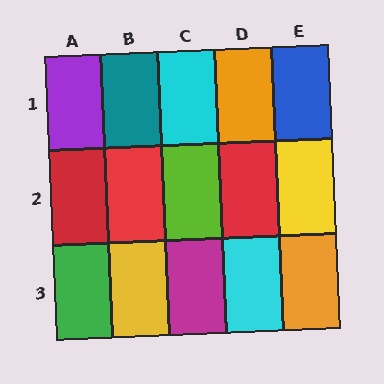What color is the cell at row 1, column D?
Orange.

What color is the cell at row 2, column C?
Lime.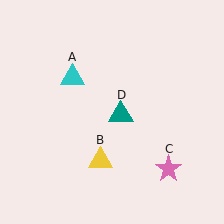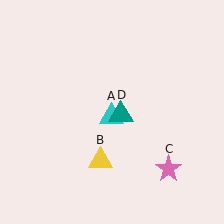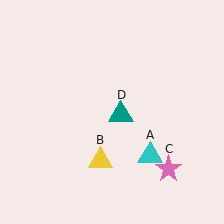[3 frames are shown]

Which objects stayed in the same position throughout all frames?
Yellow triangle (object B) and pink star (object C) and teal triangle (object D) remained stationary.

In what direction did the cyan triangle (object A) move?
The cyan triangle (object A) moved down and to the right.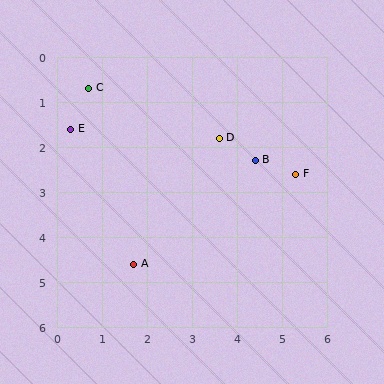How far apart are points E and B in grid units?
Points E and B are about 4.2 grid units apart.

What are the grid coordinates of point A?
Point A is at approximately (1.7, 4.6).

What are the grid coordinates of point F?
Point F is at approximately (5.3, 2.6).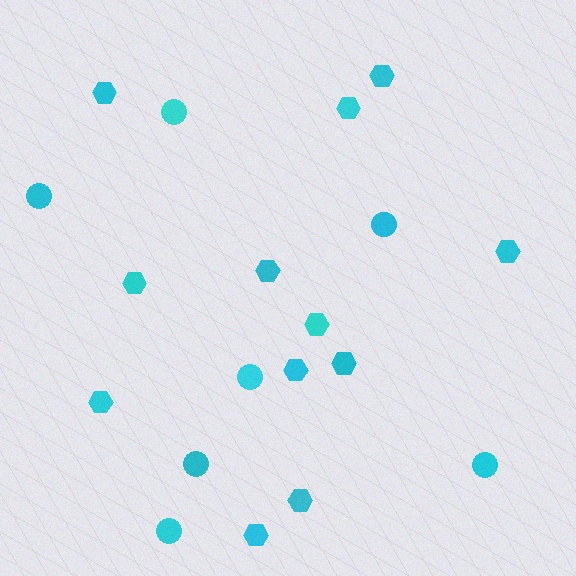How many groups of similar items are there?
There are 2 groups: one group of hexagons (12) and one group of circles (7).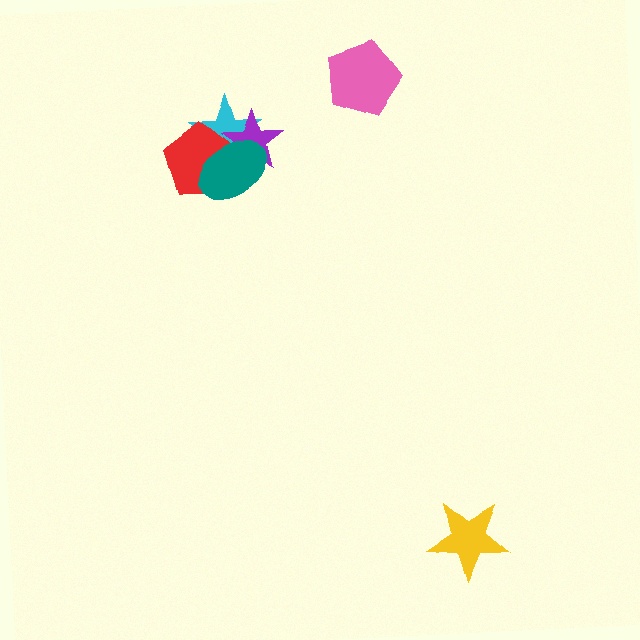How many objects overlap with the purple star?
3 objects overlap with the purple star.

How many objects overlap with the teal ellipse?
3 objects overlap with the teal ellipse.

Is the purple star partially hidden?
Yes, it is partially covered by another shape.